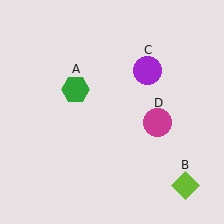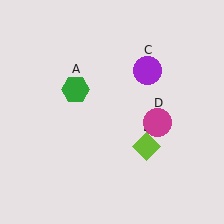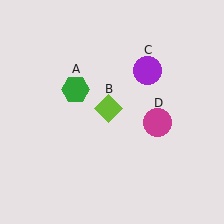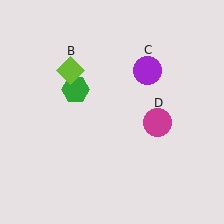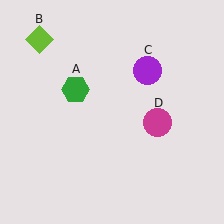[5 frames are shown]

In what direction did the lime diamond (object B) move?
The lime diamond (object B) moved up and to the left.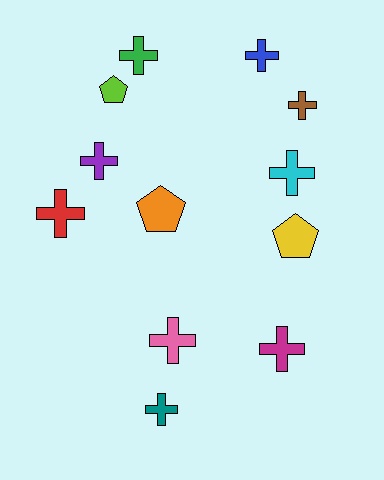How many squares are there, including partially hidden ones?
There are no squares.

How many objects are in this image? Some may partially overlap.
There are 12 objects.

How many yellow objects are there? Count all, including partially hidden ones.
There is 1 yellow object.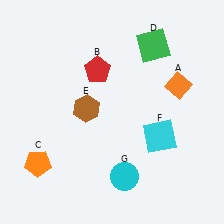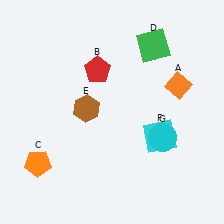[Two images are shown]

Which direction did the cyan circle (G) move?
The cyan circle (G) moved up.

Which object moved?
The cyan circle (G) moved up.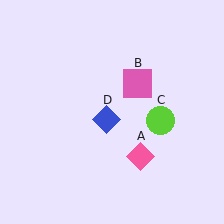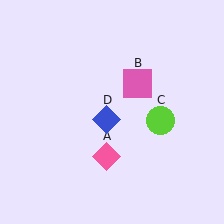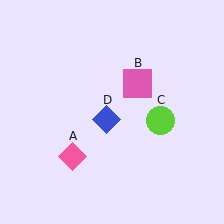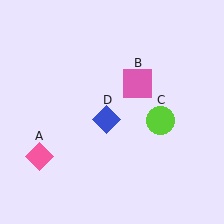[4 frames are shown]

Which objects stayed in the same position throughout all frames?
Pink square (object B) and lime circle (object C) and blue diamond (object D) remained stationary.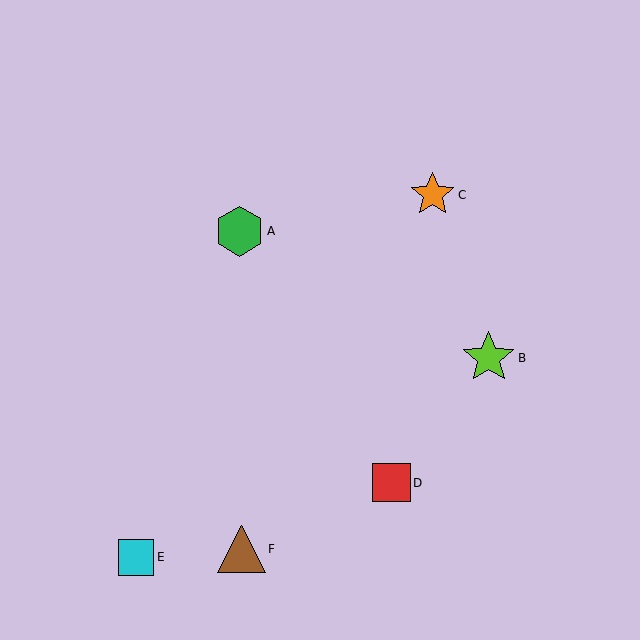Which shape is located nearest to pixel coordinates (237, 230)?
The green hexagon (labeled A) at (239, 231) is nearest to that location.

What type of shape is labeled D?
Shape D is a red square.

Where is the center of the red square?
The center of the red square is at (391, 483).